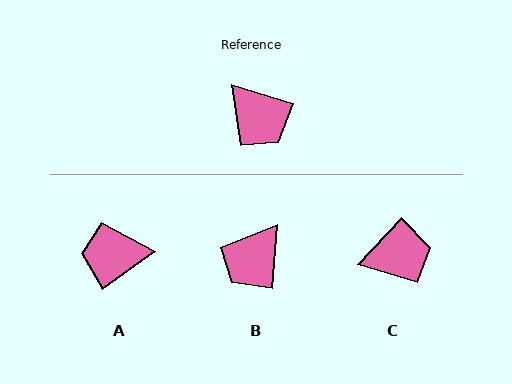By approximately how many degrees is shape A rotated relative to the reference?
Approximately 128 degrees clockwise.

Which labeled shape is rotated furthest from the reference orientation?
A, about 128 degrees away.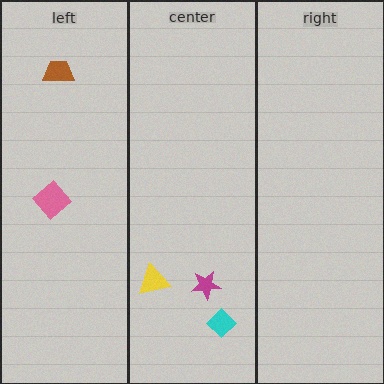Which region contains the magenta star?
The center region.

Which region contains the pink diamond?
The left region.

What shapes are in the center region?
The cyan diamond, the yellow triangle, the magenta star.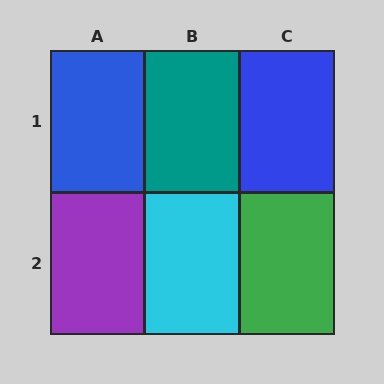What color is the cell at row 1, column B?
Teal.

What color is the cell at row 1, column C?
Blue.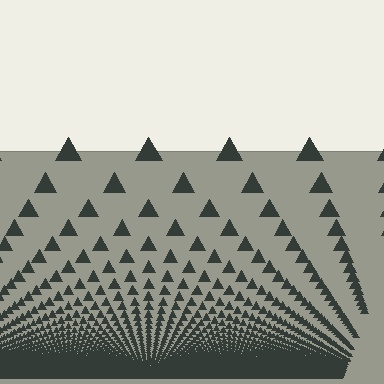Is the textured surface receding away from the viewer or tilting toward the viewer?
The surface appears to tilt toward the viewer. Texture elements get larger and sparser toward the top.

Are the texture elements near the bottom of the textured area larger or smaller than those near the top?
Smaller. The gradient is inverted — elements near the bottom are smaller and denser.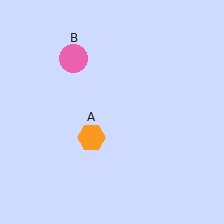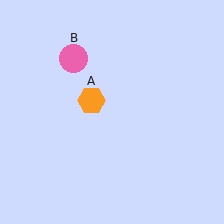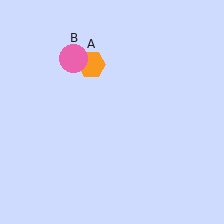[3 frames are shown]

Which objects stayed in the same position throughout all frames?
Pink circle (object B) remained stationary.